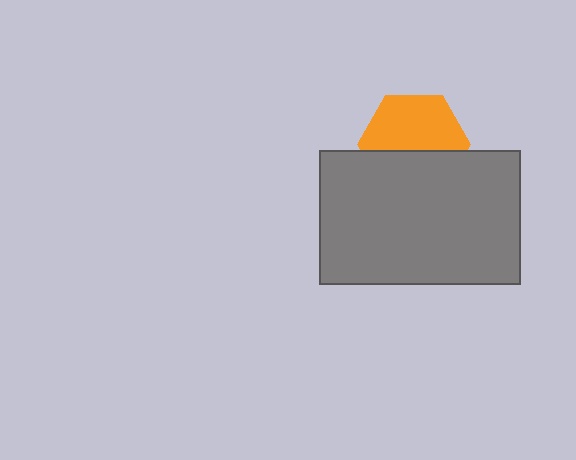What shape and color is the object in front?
The object in front is a gray rectangle.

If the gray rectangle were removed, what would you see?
You would see the complete orange hexagon.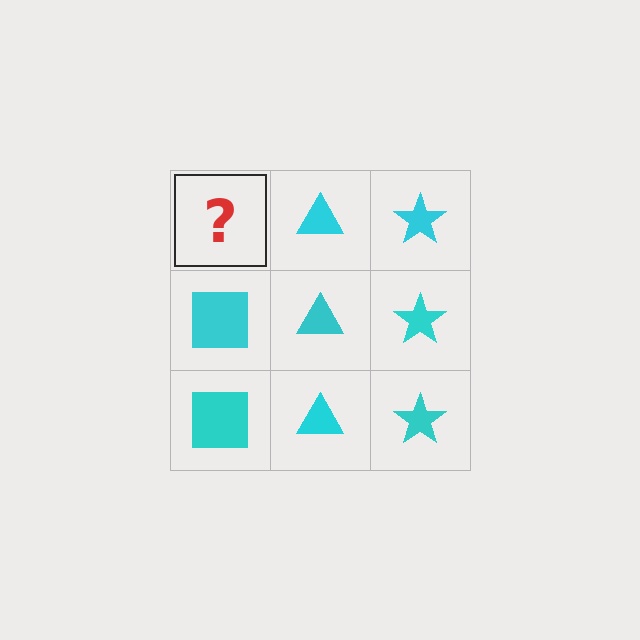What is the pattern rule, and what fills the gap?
The rule is that each column has a consistent shape. The gap should be filled with a cyan square.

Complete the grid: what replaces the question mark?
The question mark should be replaced with a cyan square.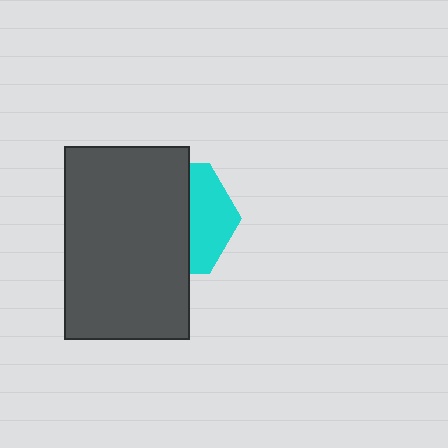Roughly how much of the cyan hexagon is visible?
A small part of it is visible (roughly 38%).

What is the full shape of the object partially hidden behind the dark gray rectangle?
The partially hidden object is a cyan hexagon.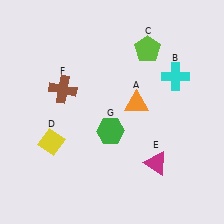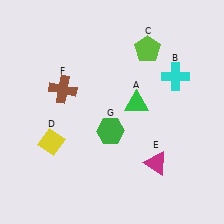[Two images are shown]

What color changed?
The triangle (A) changed from orange in Image 1 to green in Image 2.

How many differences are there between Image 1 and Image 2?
There is 1 difference between the two images.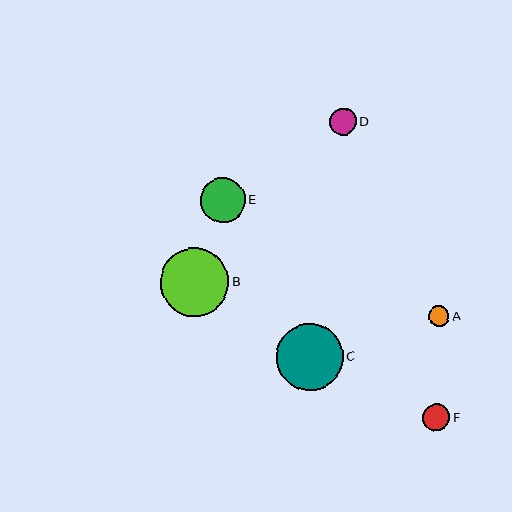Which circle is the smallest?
Circle A is the smallest with a size of approximately 21 pixels.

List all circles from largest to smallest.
From largest to smallest: B, C, E, D, F, A.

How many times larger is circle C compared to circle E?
Circle C is approximately 1.5 times the size of circle E.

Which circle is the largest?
Circle B is the largest with a size of approximately 68 pixels.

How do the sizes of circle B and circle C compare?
Circle B and circle C are approximately the same size.